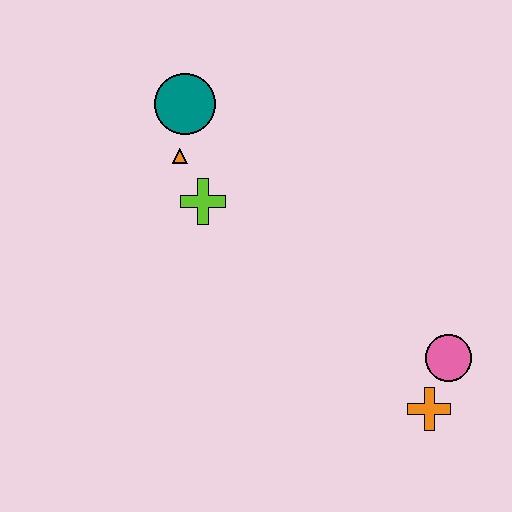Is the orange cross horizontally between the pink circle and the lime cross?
Yes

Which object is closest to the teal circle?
The orange triangle is closest to the teal circle.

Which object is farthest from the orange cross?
The teal circle is farthest from the orange cross.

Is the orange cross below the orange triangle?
Yes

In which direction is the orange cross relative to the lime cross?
The orange cross is to the right of the lime cross.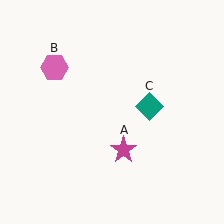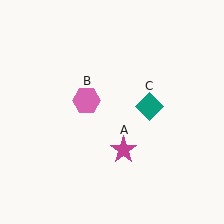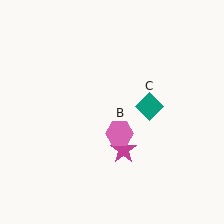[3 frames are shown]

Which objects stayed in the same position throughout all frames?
Magenta star (object A) and teal diamond (object C) remained stationary.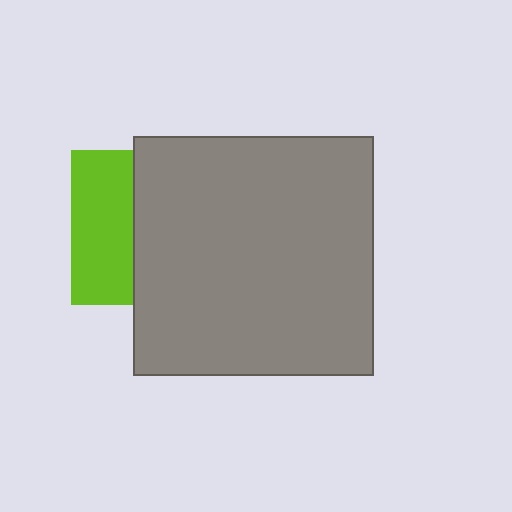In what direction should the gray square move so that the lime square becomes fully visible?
The gray square should move right. That is the shortest direction to clear the overlap and leave the lime square fully visible.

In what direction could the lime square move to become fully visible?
The lime square could move left. That would shift it out from behind the gray square entirely.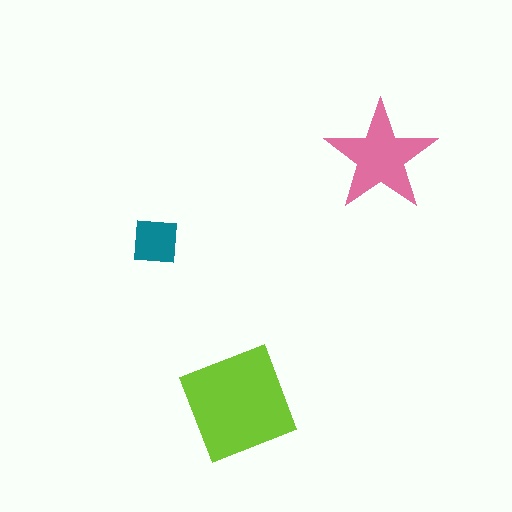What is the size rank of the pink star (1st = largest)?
2nd.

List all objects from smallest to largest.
The teal square, the pink star, the lime diamond.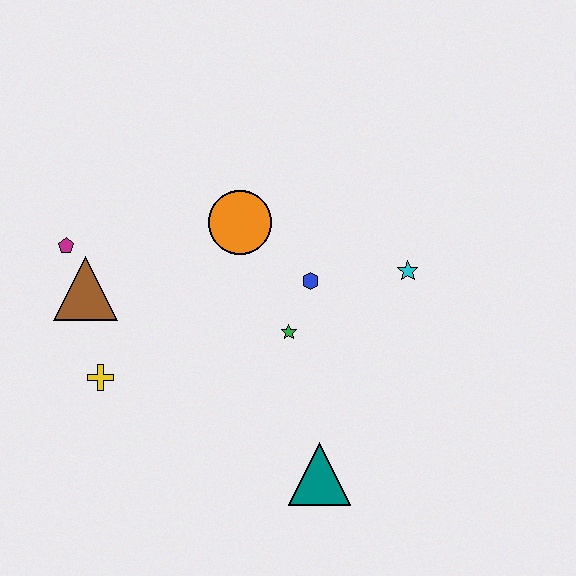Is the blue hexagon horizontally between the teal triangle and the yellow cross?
Yes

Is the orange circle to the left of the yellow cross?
No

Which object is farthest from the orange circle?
The teal triangle is farthest from the orange circle.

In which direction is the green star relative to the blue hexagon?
The green star is below the blue hexagon.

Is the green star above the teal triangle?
Yes